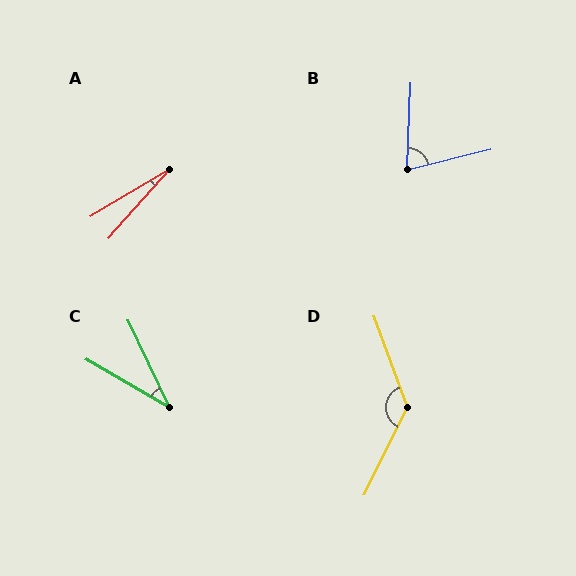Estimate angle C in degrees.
Approximately 34 degrees.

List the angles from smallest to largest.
A (18°), C (34°), B (74°), D (134°).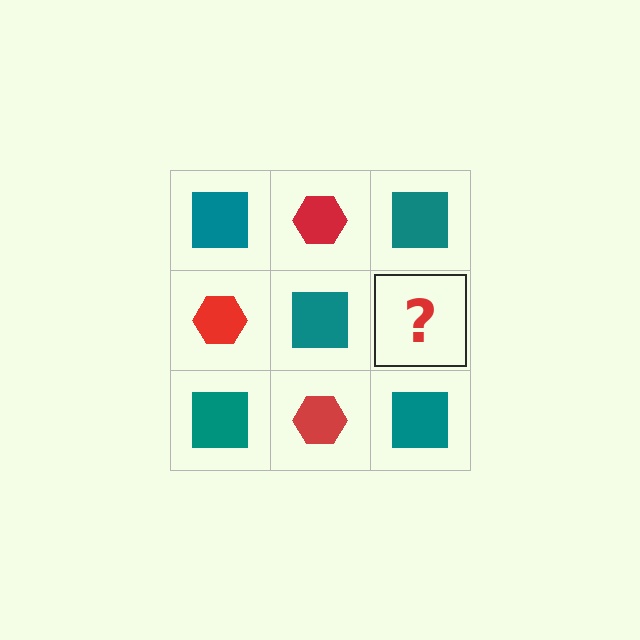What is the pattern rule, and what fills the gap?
The rule is that it alternates teal square and red hexagon in a checkerboard pattern. The gap should be filled with a red hexagon.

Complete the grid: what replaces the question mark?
The question mark should be replaced with a red hexagon.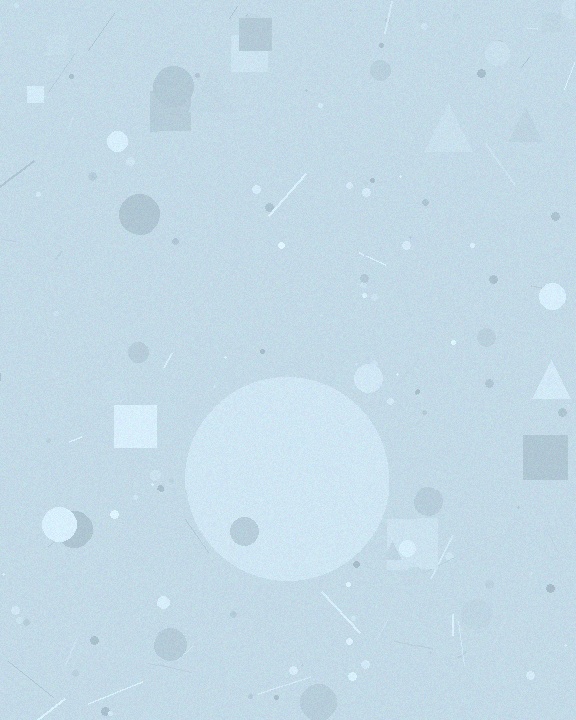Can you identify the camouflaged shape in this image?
The camouflaged shape is a circle.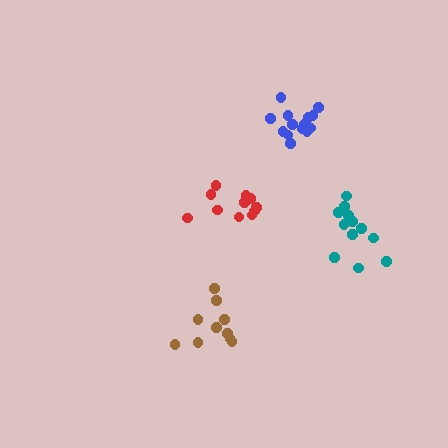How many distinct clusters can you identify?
There are 4 distinct clusters.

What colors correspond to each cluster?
The clusters are colored: red, blue, teal, brown.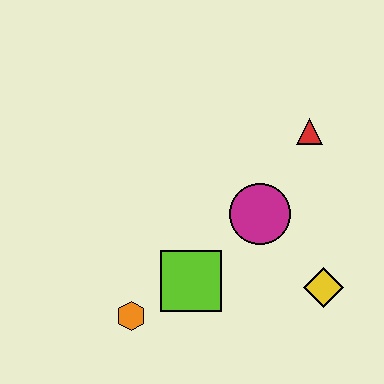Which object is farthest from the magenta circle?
The orange hexagon is farthest from the magenta circle.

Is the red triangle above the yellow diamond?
Yes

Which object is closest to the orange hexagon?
The lime square is closest to the orange hexagon.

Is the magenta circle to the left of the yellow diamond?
Yes